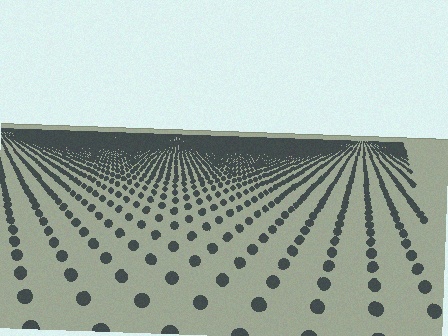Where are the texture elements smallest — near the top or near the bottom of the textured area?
Near the top.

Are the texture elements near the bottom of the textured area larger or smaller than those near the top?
Larger. Near the bottom, elements are closer to the viewer and appear at a bigger on-screen size.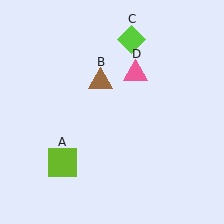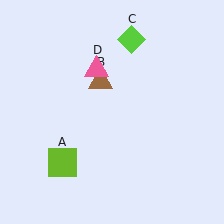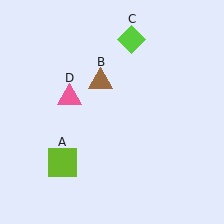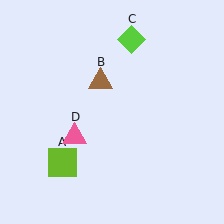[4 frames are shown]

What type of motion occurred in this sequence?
The pink triangle (object D) rotated counterclockwise around the center of the scene.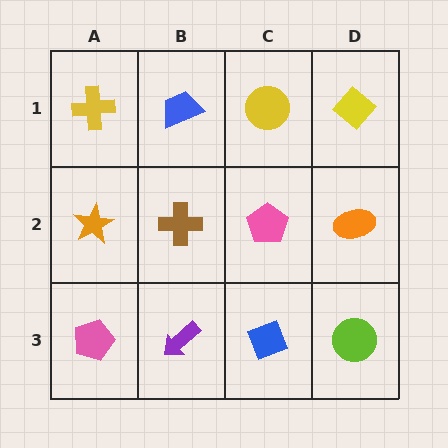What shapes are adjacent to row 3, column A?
An orange star (row 2, column A), a purple arrow (row 3, column B).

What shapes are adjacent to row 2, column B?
A blue trapezoid (row 1, column B), a purple arrow (row 3, column B), an orange star (row 2, column A), a pink pentagon (row 2, column C).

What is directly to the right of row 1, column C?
A yellow diamond.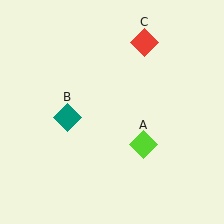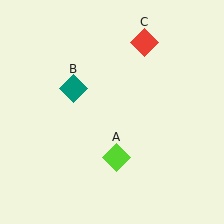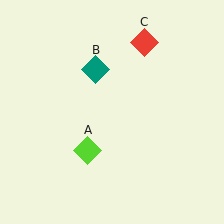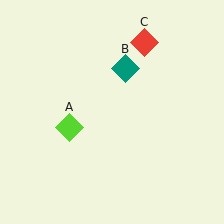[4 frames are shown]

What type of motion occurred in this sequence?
The lime diamond (object A), teal diamond (object B) rotated clockwise around the center of the scene.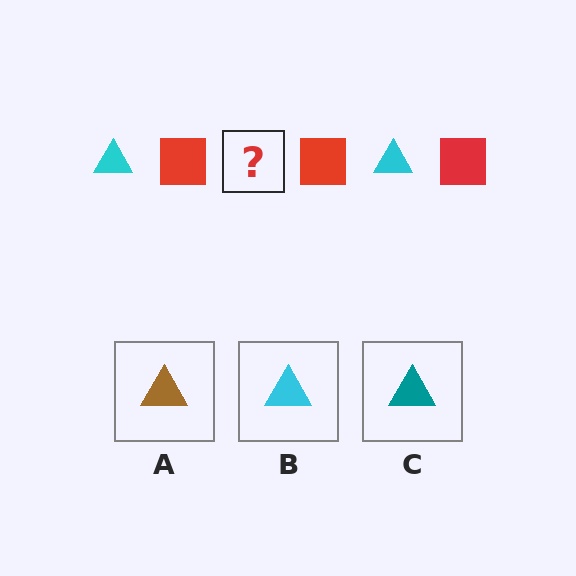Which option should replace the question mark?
Option B.